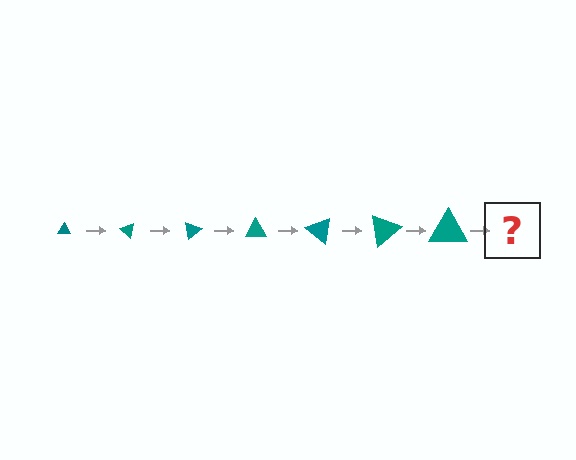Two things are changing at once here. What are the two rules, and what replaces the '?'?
The two rules are that the triangle grows larger each step and it rotates 40 degrees each step. The '?' should be a triangle, larger than the previous one and rotated 280 degrees from the start.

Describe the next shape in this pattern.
It should be a triangle, larger than the previous one and rotated 280 degrees from the start.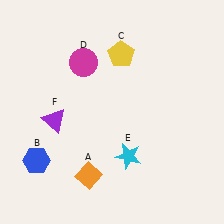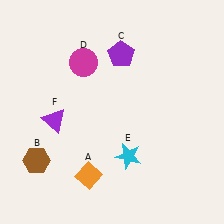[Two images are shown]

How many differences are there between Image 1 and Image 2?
There are 2 differences between the two images.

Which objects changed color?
B changed from blue to brown. C changed from yellow to purple.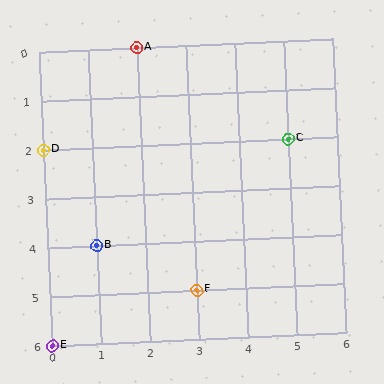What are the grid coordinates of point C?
Point C is at grid coordinates (5, 2).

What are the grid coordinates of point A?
Point A is at grid coordinates (2, 0).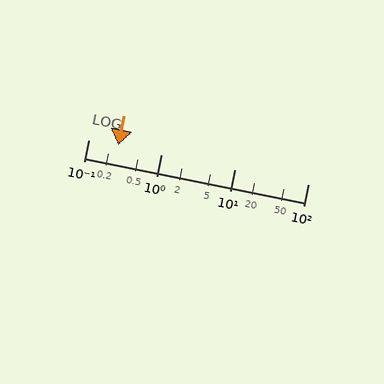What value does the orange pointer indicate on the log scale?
The pointer indicates approximately 0.26.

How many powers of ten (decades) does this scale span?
The scale spans 3 decades, from 0.1 to 100.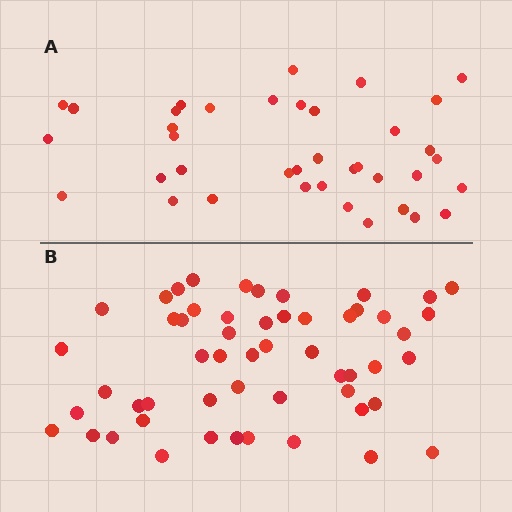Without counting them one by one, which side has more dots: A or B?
Region B (the bottom region) has more dots.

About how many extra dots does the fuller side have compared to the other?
Region B has approximately 15 more dots than region A.